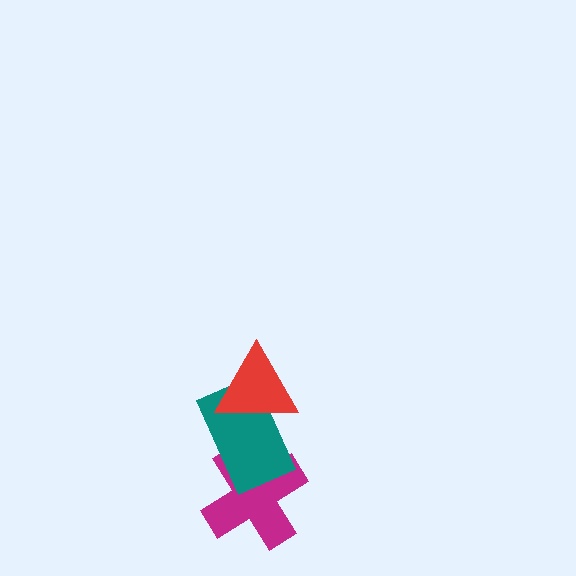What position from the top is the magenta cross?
The magenta cross is 3rd from the top.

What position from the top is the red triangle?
The red triangle is 1st from the top.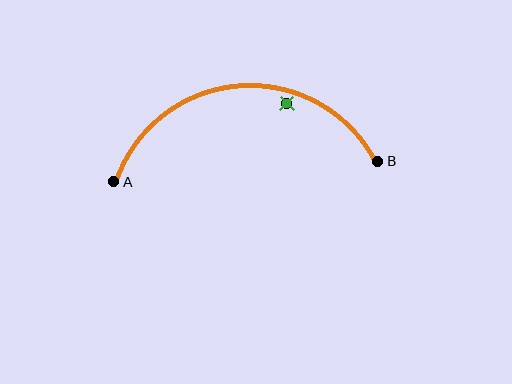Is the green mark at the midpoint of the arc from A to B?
No — the green mark does not lie on the arc at all. It sits slightly inside the curve.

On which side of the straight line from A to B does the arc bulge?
The arc bulges above the straight line connecting A and B.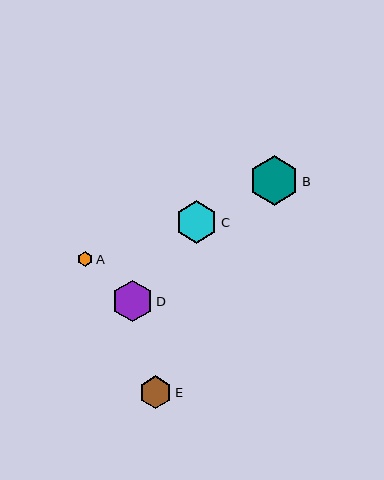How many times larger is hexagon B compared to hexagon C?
Hexagon B is approximately 1.2 times the size of hexagon C.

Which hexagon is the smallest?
Hexagon A is the smallest with a size of approximately 15 pixels.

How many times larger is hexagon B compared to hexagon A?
Hexagon B is approximately 3.2 times the size of hexagon A.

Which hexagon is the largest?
Hexagon B is the largest with a size of approximately 50 pixels.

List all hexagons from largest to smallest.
From largest to smallest: B, C, D, E, A.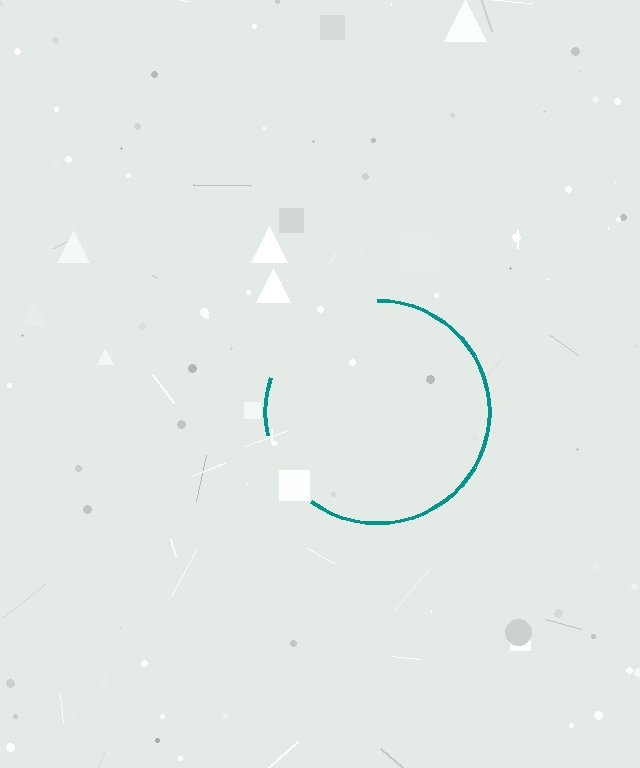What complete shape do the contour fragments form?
The contour fragments form a circle.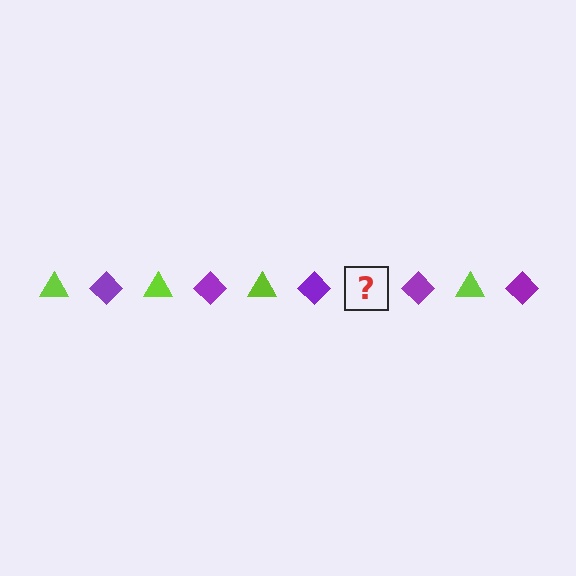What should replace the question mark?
The question mark should be replaced with a lime triangle.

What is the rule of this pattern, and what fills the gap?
The rule is that the pattern alternates between lime triangle and purple diamond. The gap should be filled with a lime triangle.